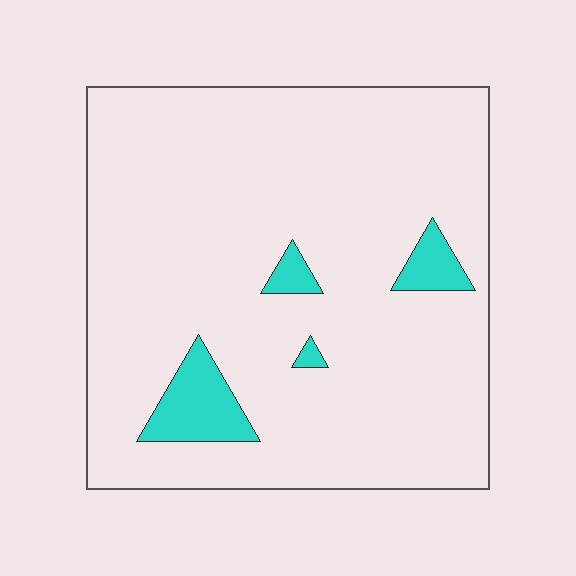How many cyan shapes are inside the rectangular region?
4.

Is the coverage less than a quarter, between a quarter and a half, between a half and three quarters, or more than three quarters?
Less than a quarter.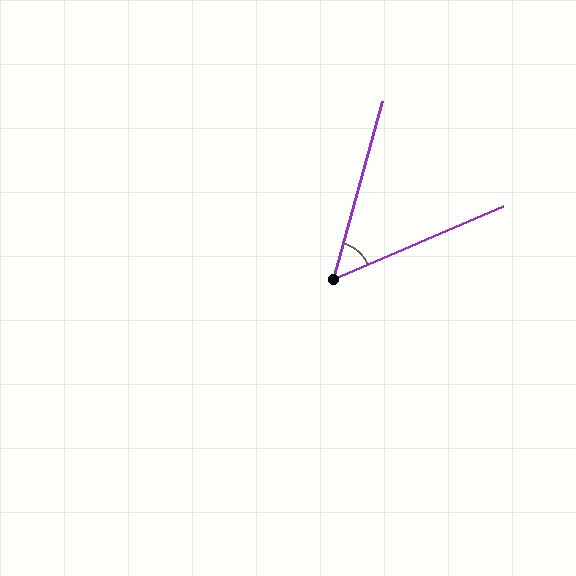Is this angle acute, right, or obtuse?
It is acute.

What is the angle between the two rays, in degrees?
Approximately 51 degrees.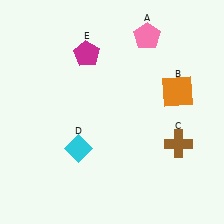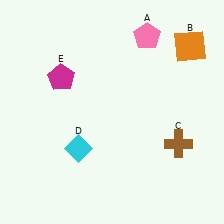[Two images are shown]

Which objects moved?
The objects that moved are: the orange square (B), the magenta pentagon (E).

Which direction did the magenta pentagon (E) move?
The magenta pentagon (E) moved left.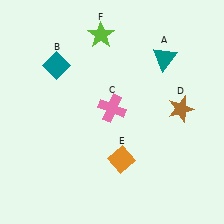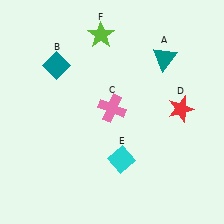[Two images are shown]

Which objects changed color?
D changed from brown to red. E changed from orange to cyan.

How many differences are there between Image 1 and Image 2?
There are 2 differences between the two images.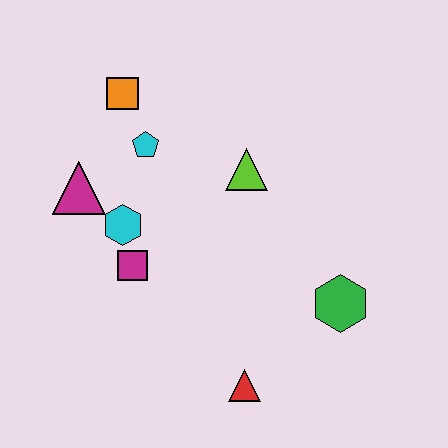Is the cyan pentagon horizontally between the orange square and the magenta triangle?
No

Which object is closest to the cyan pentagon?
The orange square is closest to the cyan pentagon.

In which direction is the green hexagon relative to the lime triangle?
The green hexagon is below the lime triangle.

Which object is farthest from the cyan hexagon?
The green hexagon is farthest from the cyan hexagon.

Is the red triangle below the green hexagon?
Yes